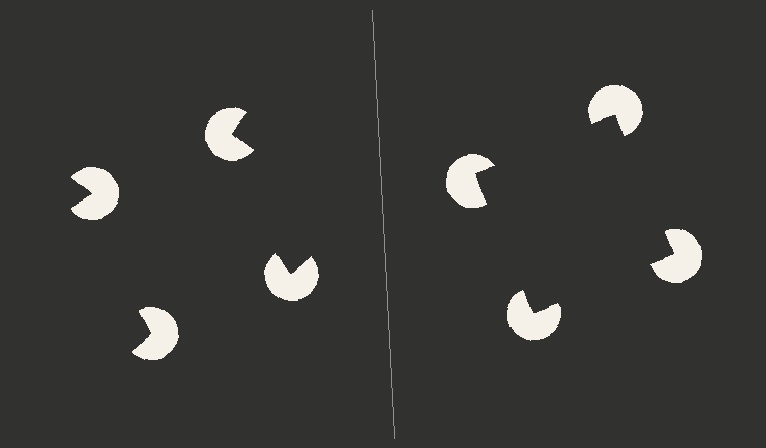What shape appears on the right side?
An illusory square.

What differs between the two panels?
The pac-man discs are positioned identically on both sides; only the wedge orientations differ. On the right they align to a square; on the left they are misaligned.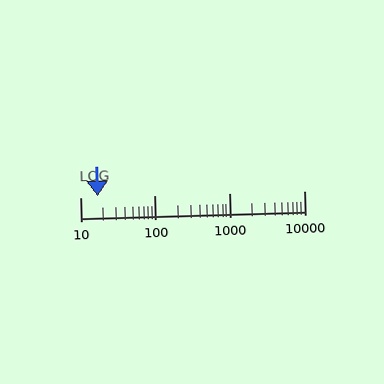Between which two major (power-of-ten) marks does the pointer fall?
The pointer is between 10 and 100.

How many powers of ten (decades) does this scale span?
The scale spans 3 decades, from 10 to 10000.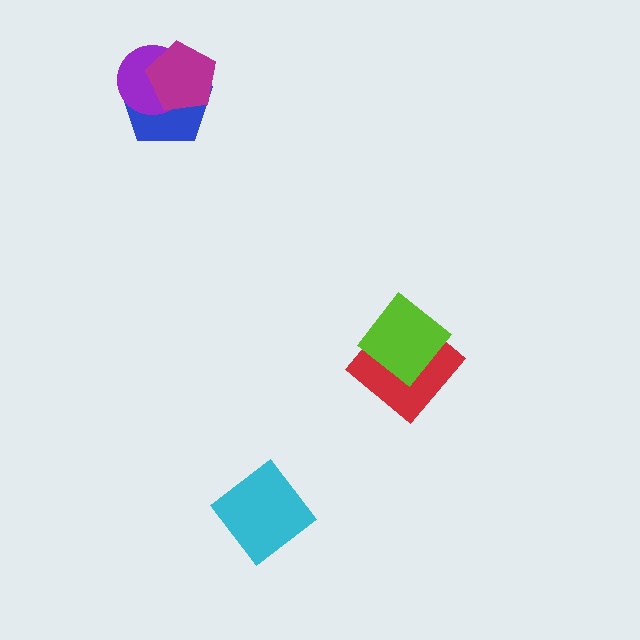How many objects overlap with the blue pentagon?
2 objects overlap with the blue pentagon.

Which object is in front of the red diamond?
The lime diamond is in front of the red diamond.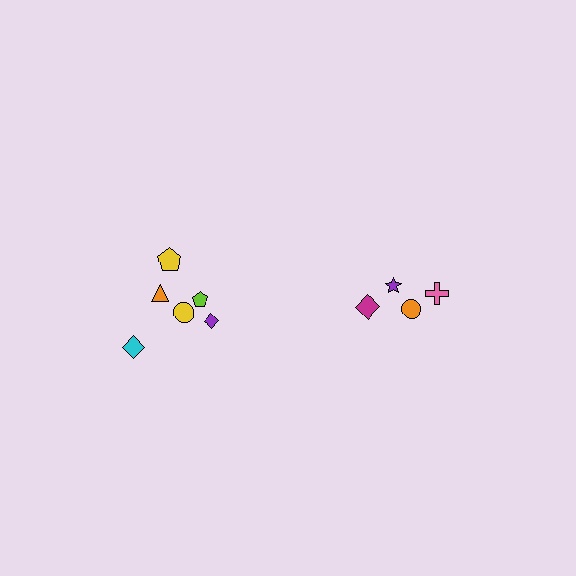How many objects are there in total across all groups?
There are 10 objects.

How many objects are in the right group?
There are 4 objects.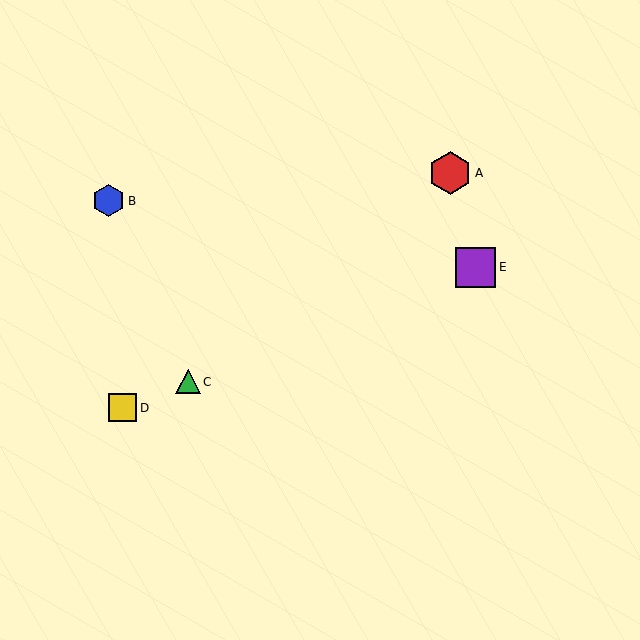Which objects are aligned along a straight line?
Objects C, D, E are aligned along a straight line.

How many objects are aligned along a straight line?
3 objects (C, D, E) are aligned along a straight line.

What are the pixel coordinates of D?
Object D is at (123, 408).